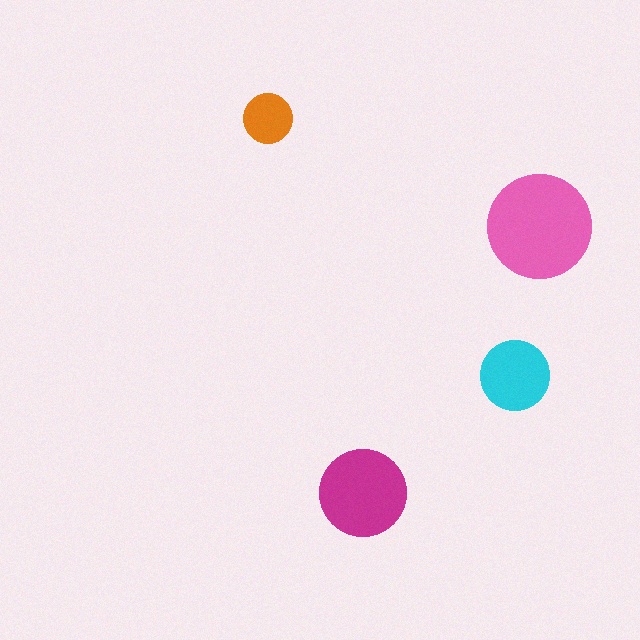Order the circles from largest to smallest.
the pink one, the magenta one, the cyan one, the orange one.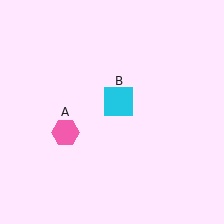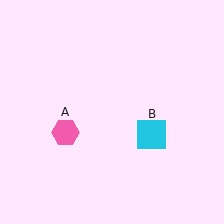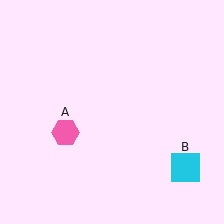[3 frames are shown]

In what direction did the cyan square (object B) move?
The cyan square (object B) moved down and to the right.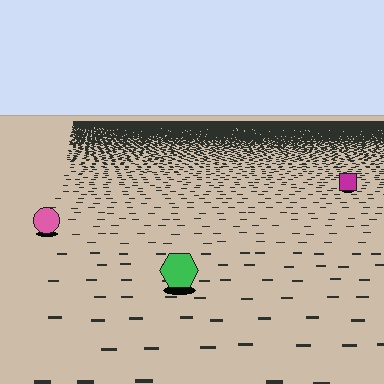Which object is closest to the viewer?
The green hexagon is closest. The texture marks near it are larger and more spread out.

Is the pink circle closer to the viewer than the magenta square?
Yes. The pink circle is closer — you can tell from the texture gradient: the ground texture is coarser near it.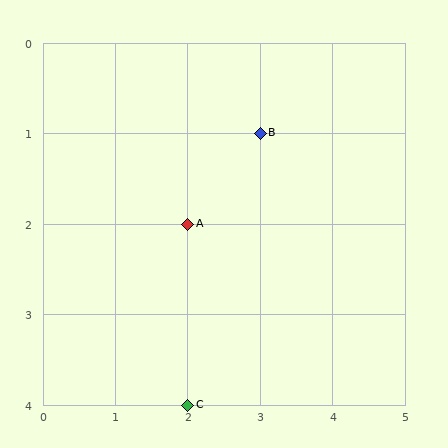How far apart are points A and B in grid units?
Points A and B are 1 column and 1 row apart (about 1.4 grid units diagonally).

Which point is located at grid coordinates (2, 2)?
Point A is at (2, 2).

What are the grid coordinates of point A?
Point A is at grid coordinates (2, 2).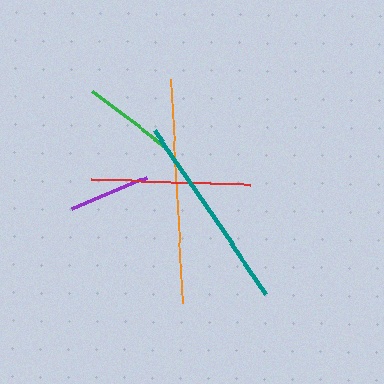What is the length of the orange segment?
The orange segment is approximately 224 pixels long.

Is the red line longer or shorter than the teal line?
The teal line is longer than the red line.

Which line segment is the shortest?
The purple line is the shortest at approximately 81 pixels.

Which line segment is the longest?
The orange line is the longest at approximately 224 pixels.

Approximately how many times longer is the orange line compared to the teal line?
The orange line is approximately 1.1 times the length of the teal line.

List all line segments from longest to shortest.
From longest to shortest: orange, teal, red, green, purple.